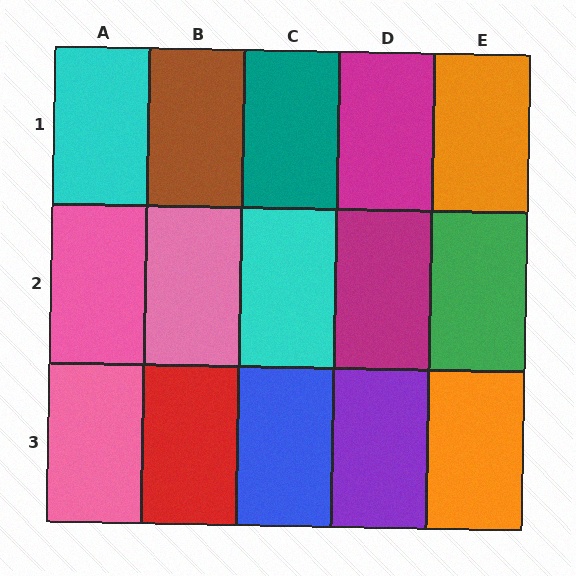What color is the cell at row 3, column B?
Red.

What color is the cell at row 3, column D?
Purple.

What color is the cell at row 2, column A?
Pink.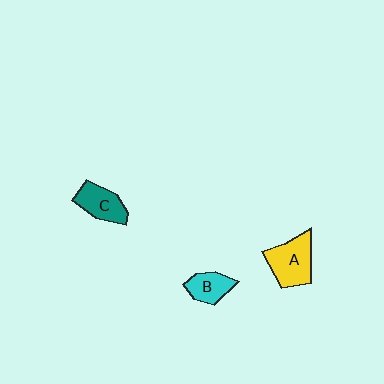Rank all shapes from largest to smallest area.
From largest to smallest: A (yellow), C (teal), B (cyan).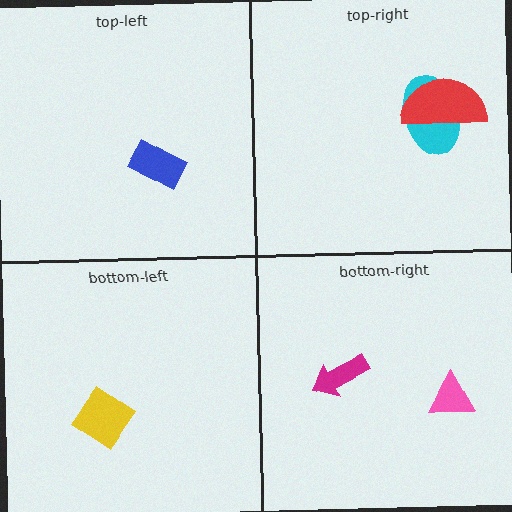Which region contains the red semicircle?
The top-right region.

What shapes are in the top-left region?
The blue rectangle.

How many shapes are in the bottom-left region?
1.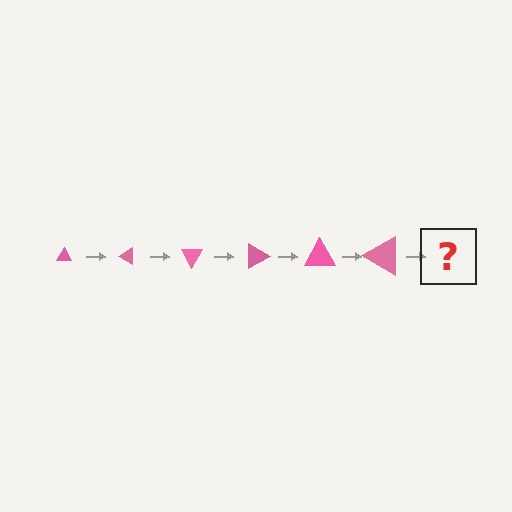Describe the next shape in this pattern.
It should be a triangle, larger than the previous one and rotated 180 degrees from the start.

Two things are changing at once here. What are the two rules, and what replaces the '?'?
The two rules are that the triangle grows larger each step and it rotates 30 degrees each step. The '?' should be a triangle, larger than the previous one and rotated 180 degrees from the start.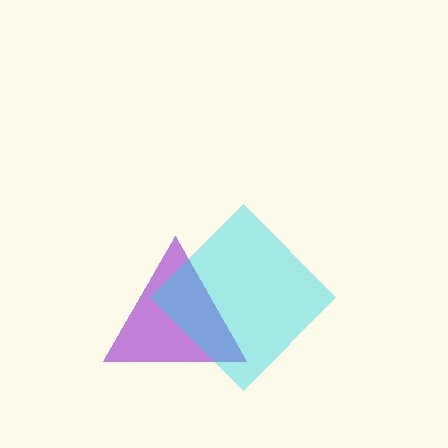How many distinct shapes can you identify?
There are 2 distinct shapes: a purple triangle, a cyan diamond.